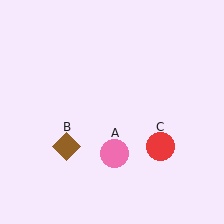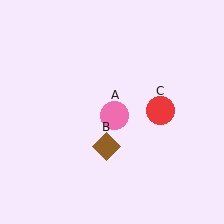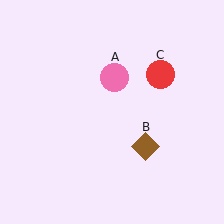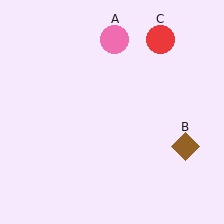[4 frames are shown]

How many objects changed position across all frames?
3 objects changed position: pink circle (object A), brown diamond (object B), red circle (object C).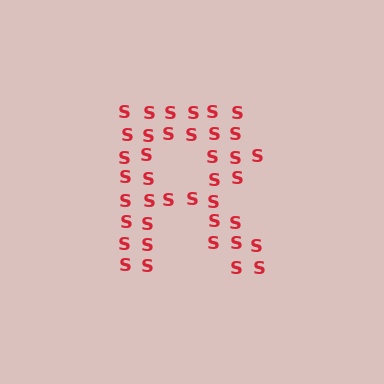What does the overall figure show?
The overall figure shows the letter R.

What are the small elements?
The small elements are letter S's.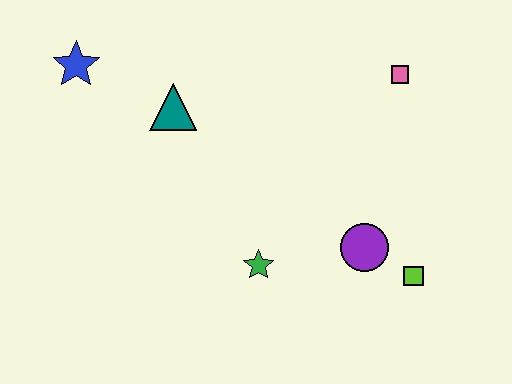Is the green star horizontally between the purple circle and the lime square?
No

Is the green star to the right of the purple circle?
No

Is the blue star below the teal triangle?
No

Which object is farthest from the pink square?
The blue star is farthest from the pink square.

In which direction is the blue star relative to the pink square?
The blue star is to the left of the pink square.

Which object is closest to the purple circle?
The lime square is closest to the purple circle.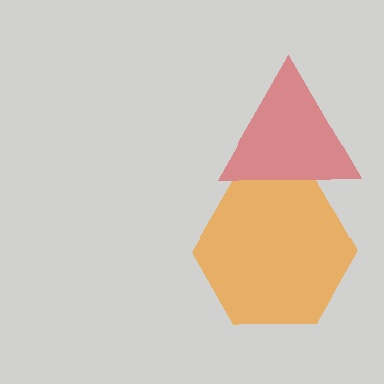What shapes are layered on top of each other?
The layered shapes are: a red triangle, an orange hexagon.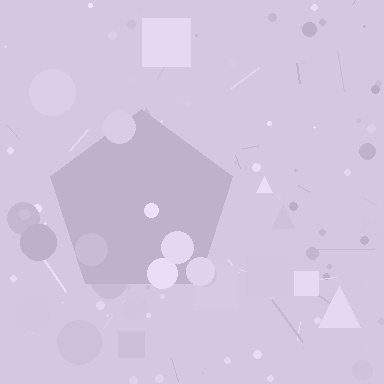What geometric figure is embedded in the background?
A pentagon is embedded in the background.